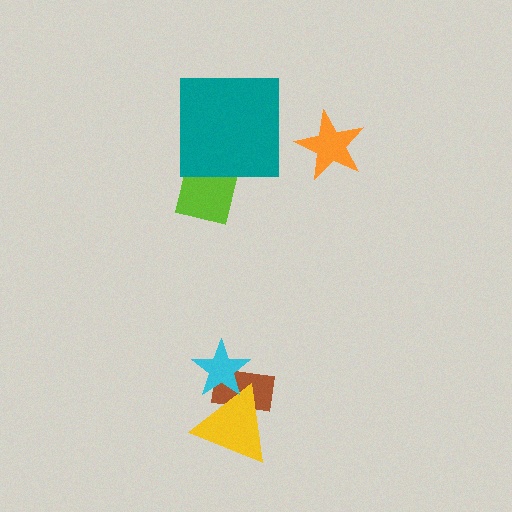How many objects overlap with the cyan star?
2 objects overlap with the cyan star.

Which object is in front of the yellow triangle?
The cyan star is in front of the yellow triangle.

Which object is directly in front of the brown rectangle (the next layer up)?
The yellow triangle is directly in front of the brown rectangle.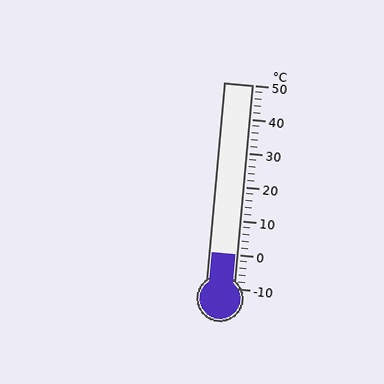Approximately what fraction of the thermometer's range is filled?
The thermometer is filled to approximately 15% of its range.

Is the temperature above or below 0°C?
The temperature is at 0°C.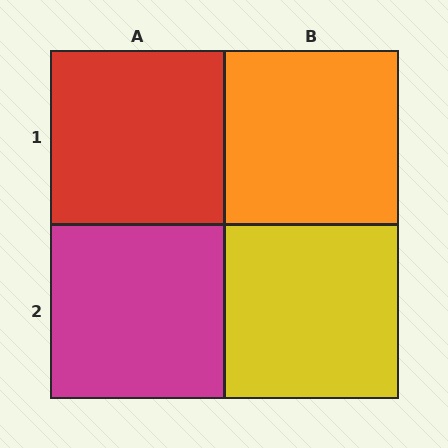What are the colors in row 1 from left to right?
Red, orange.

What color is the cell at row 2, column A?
Magenta.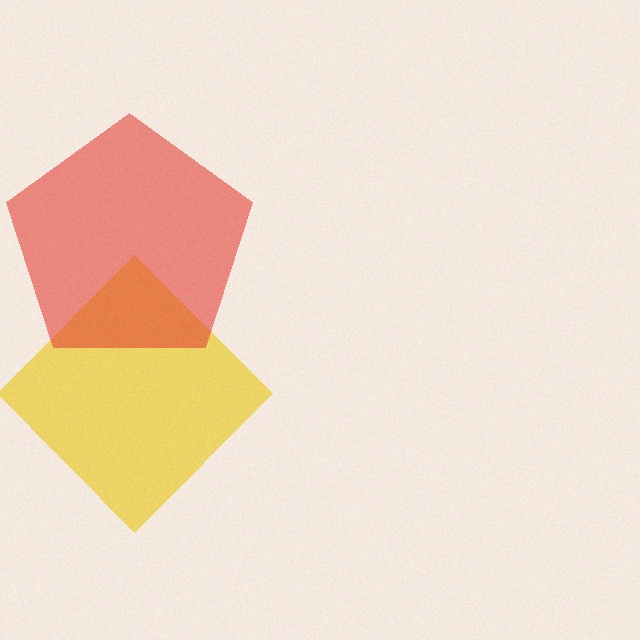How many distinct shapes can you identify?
There are 2 distinct shapes: a yellow diamond, a red pentagon.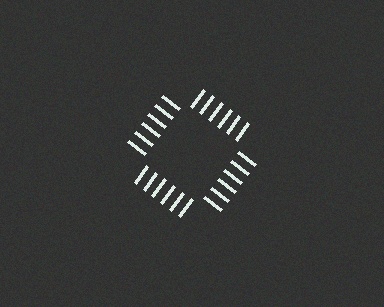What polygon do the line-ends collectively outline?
An illusory square — the line segments terminate on its edges but no continuous stroke is drawn.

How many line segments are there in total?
24 — 6 along each of the 4 edges.